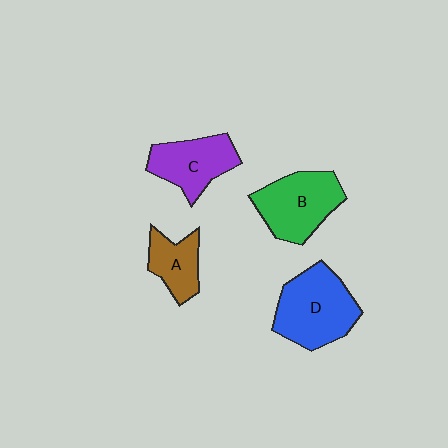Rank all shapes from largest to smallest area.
From largest to smallest: D (blue), B (green), C (purple), A (brown).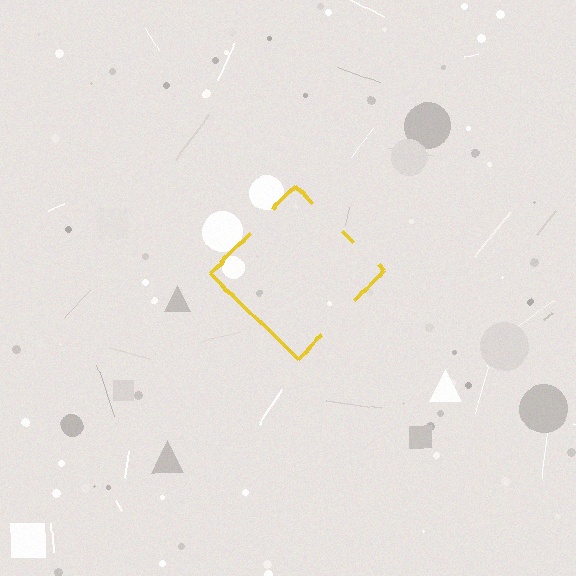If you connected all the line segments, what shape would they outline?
They would outline a diamond.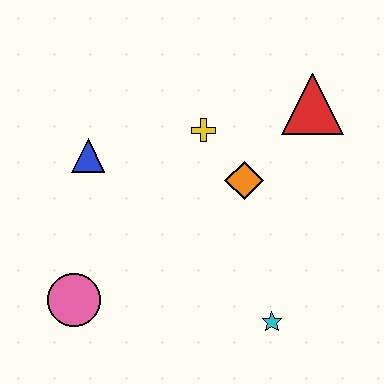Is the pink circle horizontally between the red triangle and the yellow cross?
No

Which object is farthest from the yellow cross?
The pink circle is farthest from the yellow cross.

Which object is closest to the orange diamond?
The yellow cross is closest to the orange diamond.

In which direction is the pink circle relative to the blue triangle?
The pink circle is below the blue triangle.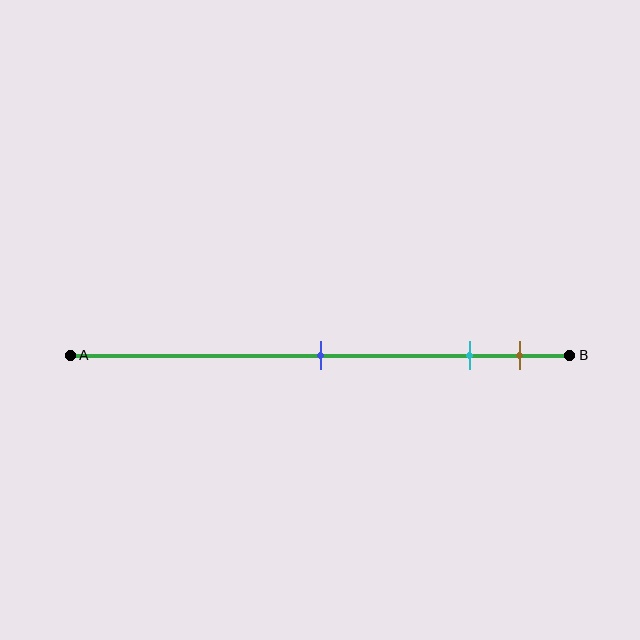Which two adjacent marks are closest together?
The cyan and brown marks are the closest adjacent pair.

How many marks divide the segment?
There are 3 marks dividing the segment.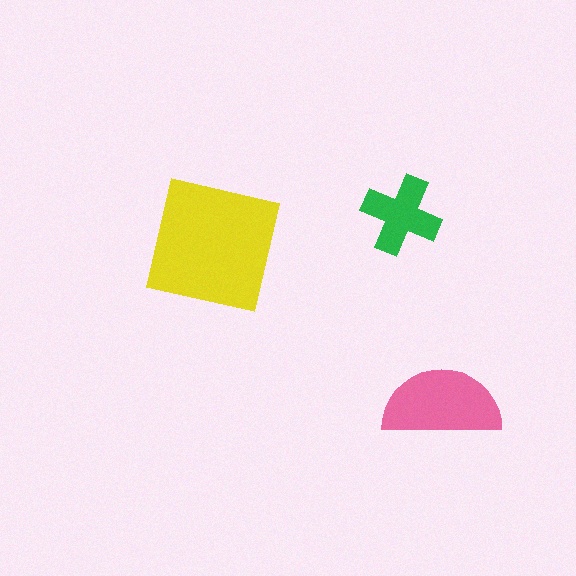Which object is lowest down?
The pink semicircle is bottommost.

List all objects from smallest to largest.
The green cross, the pink semicircle, the yellow square.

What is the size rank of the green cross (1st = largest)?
3rd.